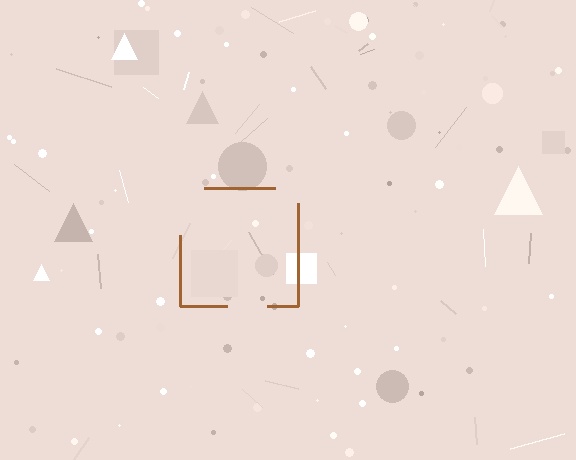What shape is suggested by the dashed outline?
The dashed outline suggests a square.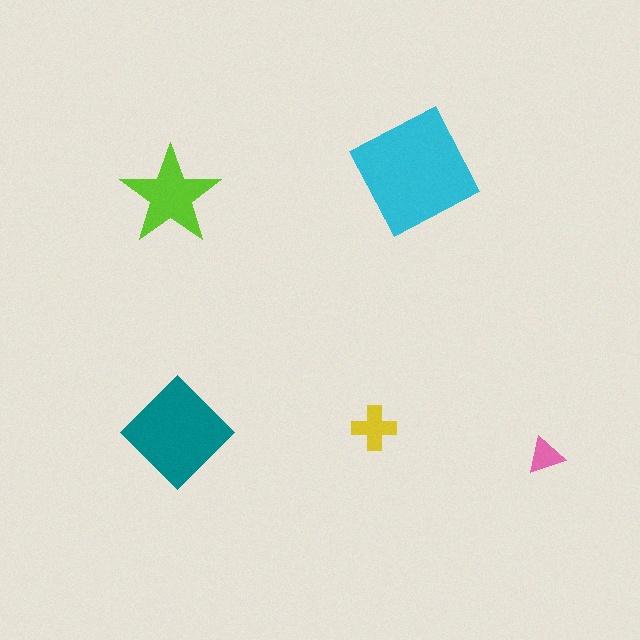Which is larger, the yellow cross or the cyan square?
The cyan square.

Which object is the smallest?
The pink triangle.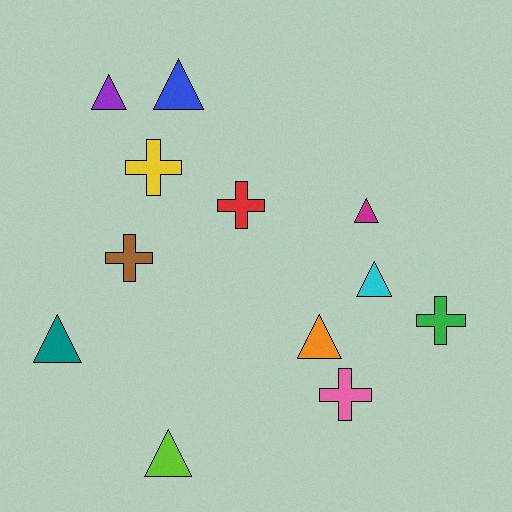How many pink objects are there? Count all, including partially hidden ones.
There is 1 pink object.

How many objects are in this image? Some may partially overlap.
There are 12 objects.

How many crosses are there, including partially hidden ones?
There are 5 crosses.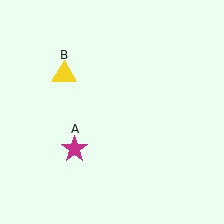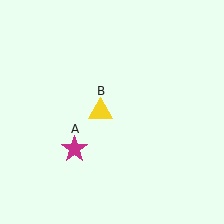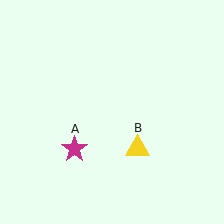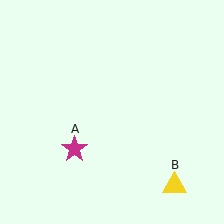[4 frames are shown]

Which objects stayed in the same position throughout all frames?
Magenta star (object A) remained stationary.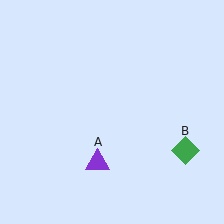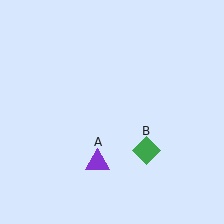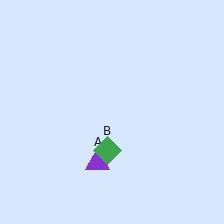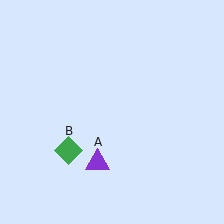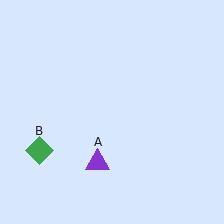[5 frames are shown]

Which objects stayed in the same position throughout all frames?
Purple triangle (object A) remained stationary.